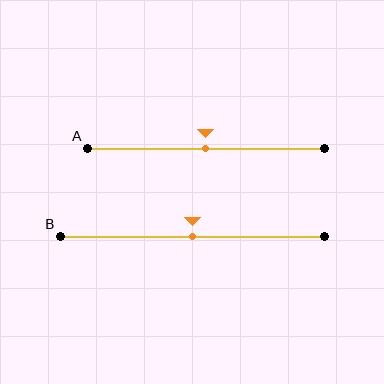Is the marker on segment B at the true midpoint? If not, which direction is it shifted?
Yes, the marker on segment B is at the true midpoint.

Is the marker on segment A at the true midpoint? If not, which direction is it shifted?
Yes, the marker on segment A is at the true midpoint.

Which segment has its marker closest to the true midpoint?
Segment A has its marker closest to the true midpoint.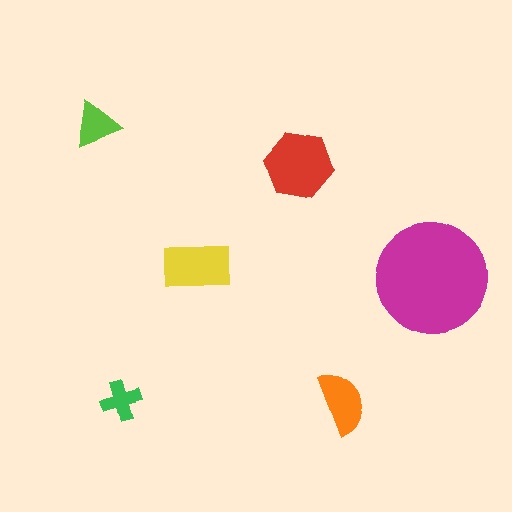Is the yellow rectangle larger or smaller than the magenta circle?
Smaller.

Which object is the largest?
The magenta circle.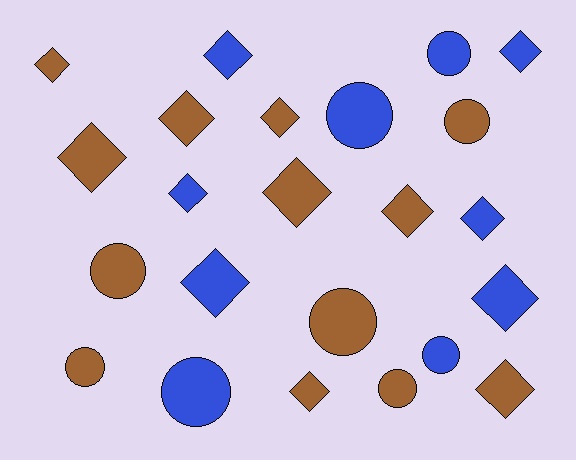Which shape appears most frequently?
Diamond, with 14 objects.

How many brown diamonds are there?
There are 8 brown diamonds.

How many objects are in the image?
There are 23 objects.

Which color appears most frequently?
Brown, with 13 objects.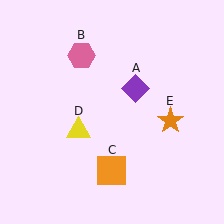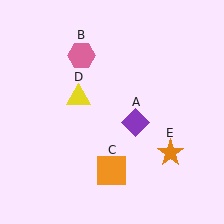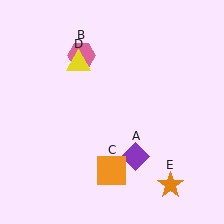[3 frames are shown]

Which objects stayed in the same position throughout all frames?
Pink hexagon (object B) and orange square (object C) remained stationary.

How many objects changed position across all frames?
3 objects changed position: purple diamond (object A), yellow triangle (object D), orange star (object E).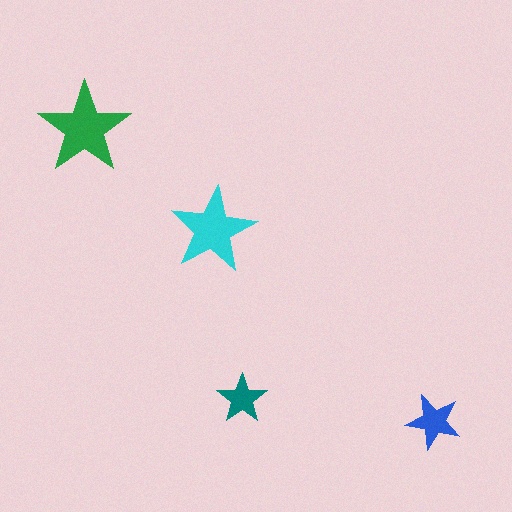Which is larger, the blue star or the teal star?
The blue one.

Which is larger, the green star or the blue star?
The green one.